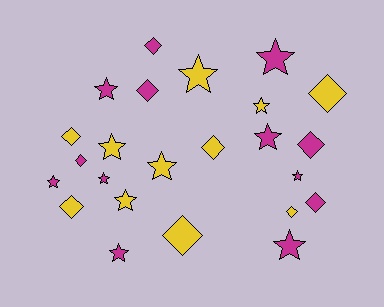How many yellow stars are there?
There are 5 yellow stars.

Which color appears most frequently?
Magenta, with 13 objects.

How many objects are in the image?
There are 24 objects.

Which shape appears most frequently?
Star, with 13 objects.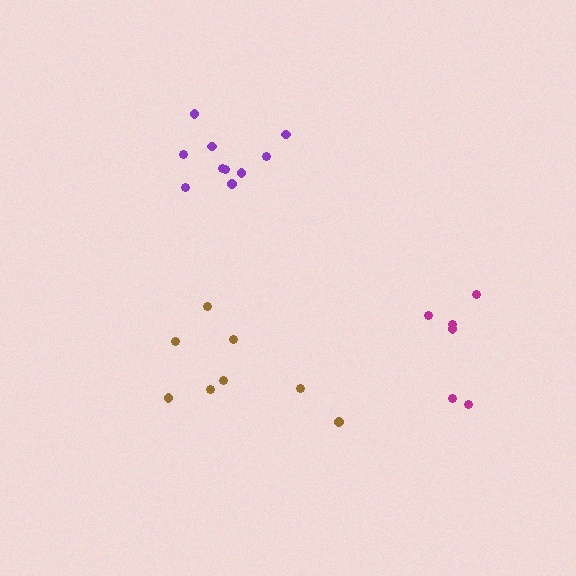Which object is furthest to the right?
The magenta cluster is rightmost.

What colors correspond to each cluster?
The clusters are colored: purple, brown, magenta.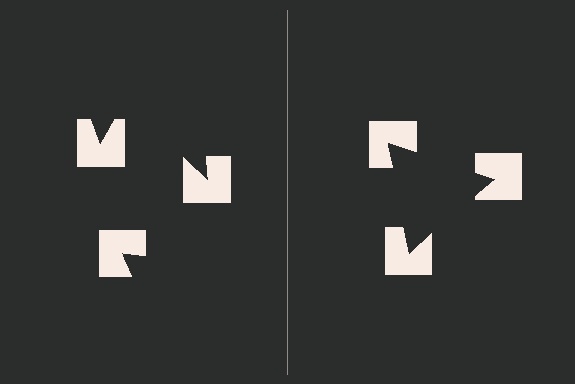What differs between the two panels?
The notched squares are positioned identically on both sides; only the wedge orientations differ. On the right they align to a triangle; on the left they are misaligned.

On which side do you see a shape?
An illusory triangle appears on the right side. On the left side the wedge cuts are rotated, so no coherent shape forms.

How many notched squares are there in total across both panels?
6 — 3 on each side.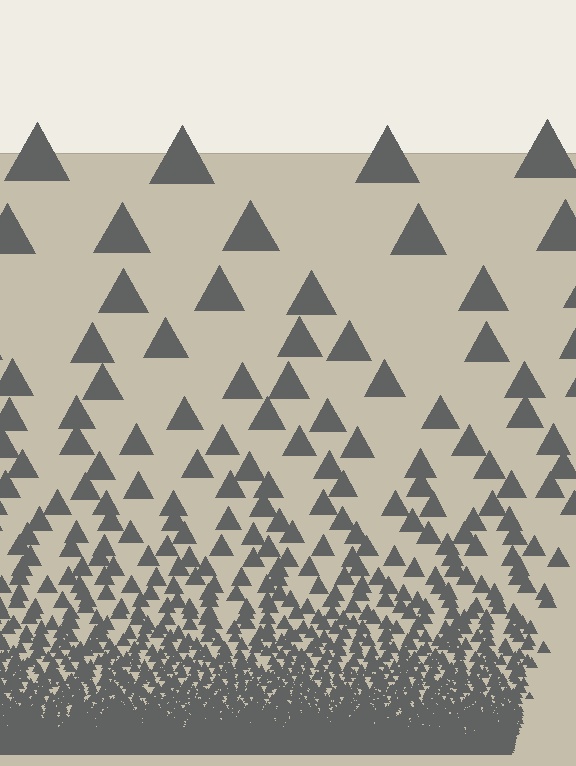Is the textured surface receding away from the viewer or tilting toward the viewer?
The surface appears to tilt toward the viewer. Texture elements get larger and sparser toward the top.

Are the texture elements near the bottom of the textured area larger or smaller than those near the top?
Smaller. The gradient is inverted — elements near the bottom are smaller and denser.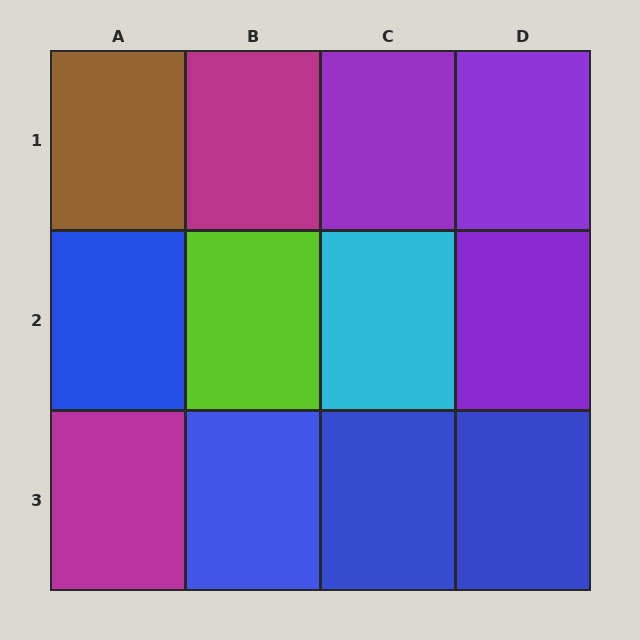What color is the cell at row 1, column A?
Brown.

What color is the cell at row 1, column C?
Purple.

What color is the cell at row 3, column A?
Magenta.